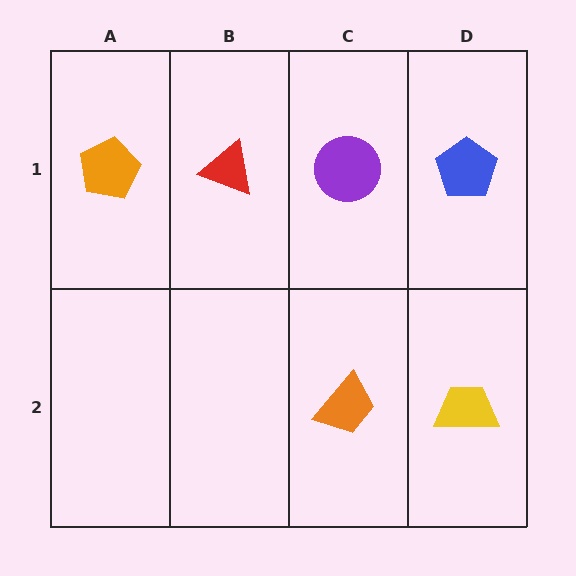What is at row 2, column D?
A yellow trapezoid.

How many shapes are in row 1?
4 shapes.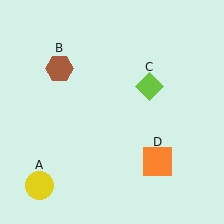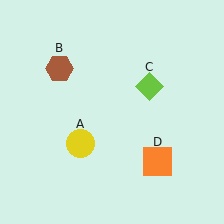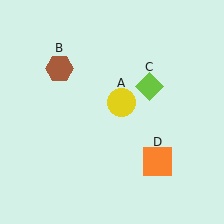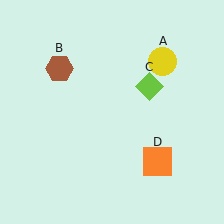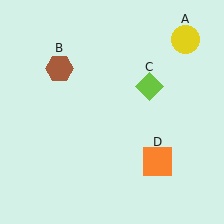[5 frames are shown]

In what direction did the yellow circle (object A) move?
The yellow circle (object A) moved up and to the right.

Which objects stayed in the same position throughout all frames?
Brown hexagon (object B) and lime diamond (object C) and orange square (object D) remained stationary.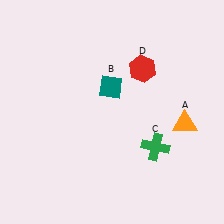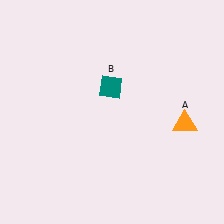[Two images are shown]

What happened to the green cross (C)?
The green cross (C) was removed in Image 2. It was in the bottom-right area of Image 1.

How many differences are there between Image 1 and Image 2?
There are 2 differences between the two images.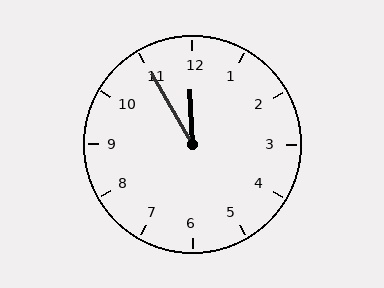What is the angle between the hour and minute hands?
Approximately 28 degrees.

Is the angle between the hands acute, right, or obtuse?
It is acute.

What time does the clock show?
11:55.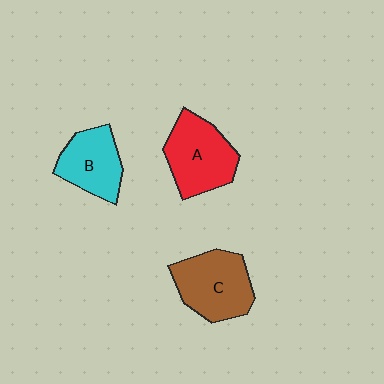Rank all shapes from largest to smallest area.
From largest to smallest: C (brown), A (red), B (cyan).